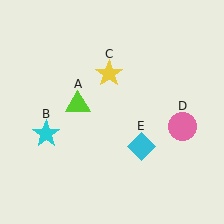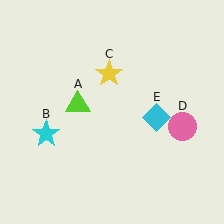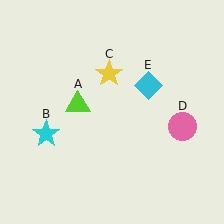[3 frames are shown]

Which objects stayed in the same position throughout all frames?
Lime triangle (object A) and cyan star (object B) and yellow star (object C) and pink circle (object D) remained stationary.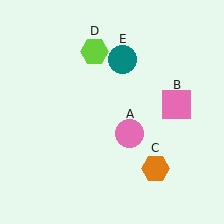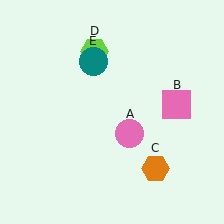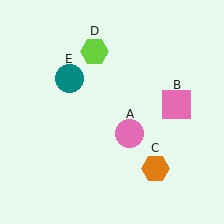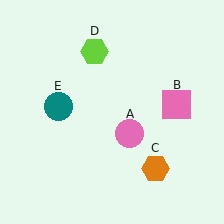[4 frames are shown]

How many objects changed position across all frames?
1 object changed position: teal circle (object E).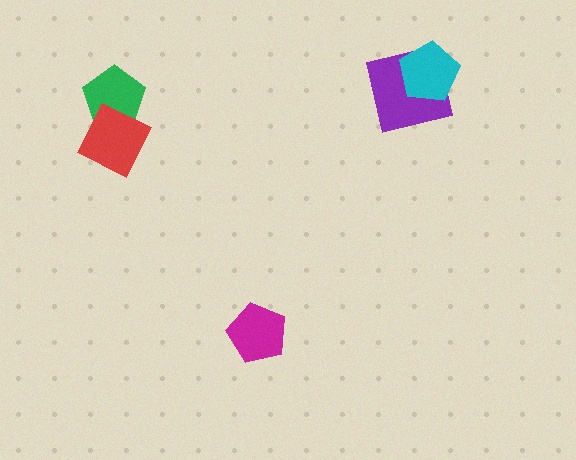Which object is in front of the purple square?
The cyan pentagon is in front of the purple square.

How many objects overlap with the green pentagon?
1 object overlaps with the green pentagon.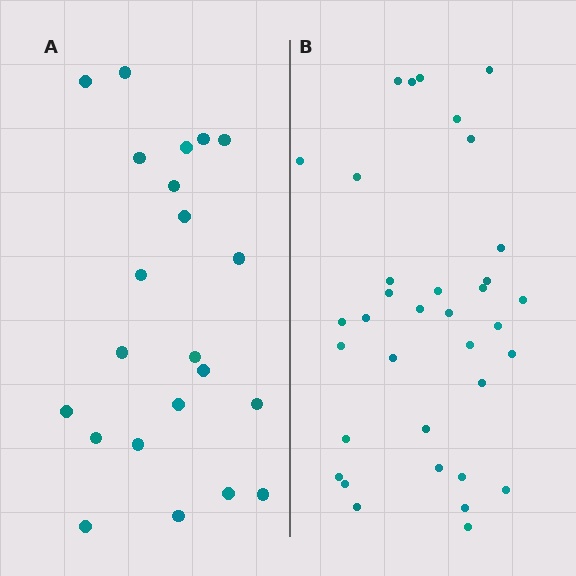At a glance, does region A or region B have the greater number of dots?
Region B (the right region) has more dots.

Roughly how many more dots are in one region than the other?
Region B has approximately 15 more dots than region A.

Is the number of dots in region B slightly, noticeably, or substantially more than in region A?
Region B has substantially more. The ratio is roughly 1.6 to 1.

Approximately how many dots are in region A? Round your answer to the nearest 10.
About 20 dots. (The exact count is 22, which rounds to 20.)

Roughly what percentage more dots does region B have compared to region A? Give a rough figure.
About 60% more.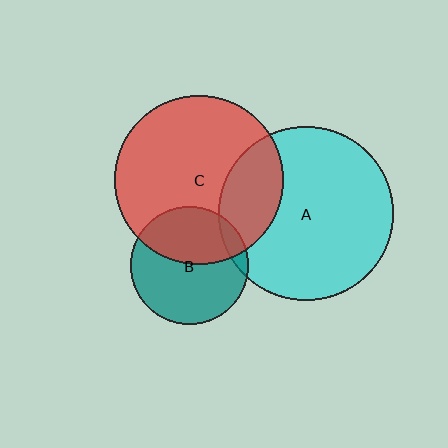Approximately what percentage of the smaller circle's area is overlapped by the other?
Approximately 40%.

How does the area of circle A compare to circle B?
Approximately 2.2 times.